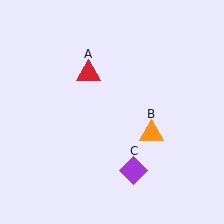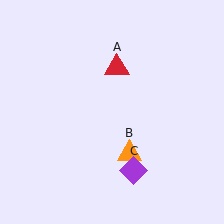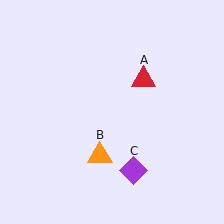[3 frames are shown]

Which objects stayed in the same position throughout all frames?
Purple diamond (object C) remained stationary.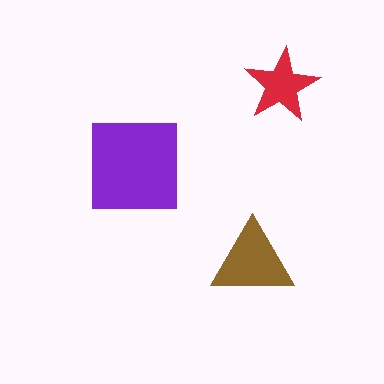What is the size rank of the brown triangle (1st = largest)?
2nd.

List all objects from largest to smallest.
The purple square, the brown triangle, the red star.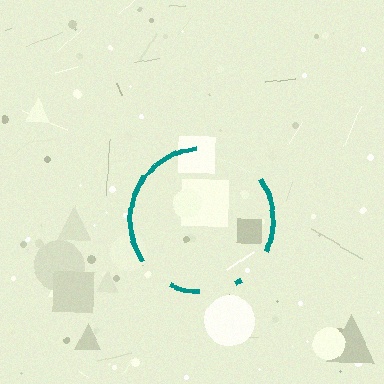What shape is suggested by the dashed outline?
The dashed outline suggests a circle.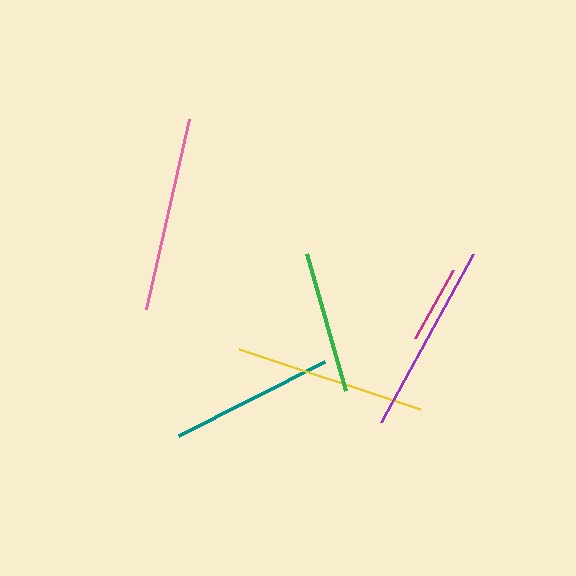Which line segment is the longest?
The pink line is the longest at approximately 195 pixels.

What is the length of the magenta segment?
The magenta segment is approximately 78 pixels long.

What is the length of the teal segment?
The teal segment is approximately 163 pixels long.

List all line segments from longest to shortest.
From longest to shortest: pink, purple, yellow, teal, green, magenta.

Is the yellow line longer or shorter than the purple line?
The purple line is longer than the yellow line.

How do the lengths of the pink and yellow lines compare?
The pink and yellow lines are approximately the same length.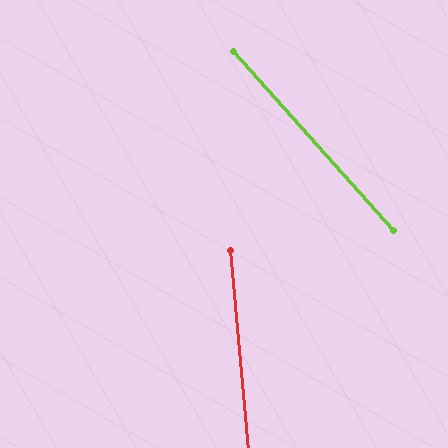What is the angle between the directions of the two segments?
Approximately 37 degrees.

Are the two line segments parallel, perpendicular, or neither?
Neither parallel nor perpendicular — they differ by about 37°.